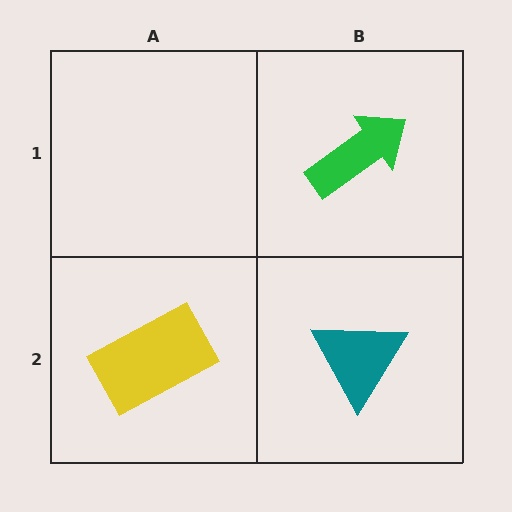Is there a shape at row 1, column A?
No, that cell is empty.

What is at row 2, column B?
A teal triangle.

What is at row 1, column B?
A green arrow.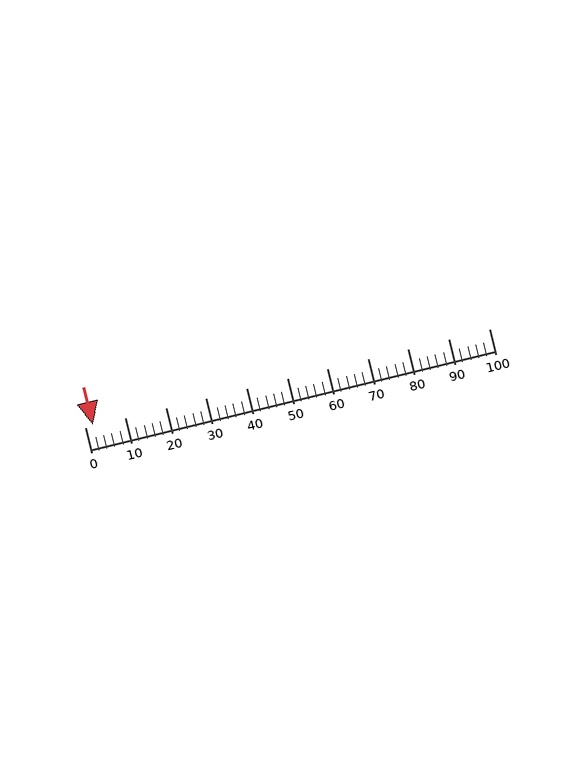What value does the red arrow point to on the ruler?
The red arrow points to approximately 2.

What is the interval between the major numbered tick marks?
The major tick marks are spaced 10 units apart.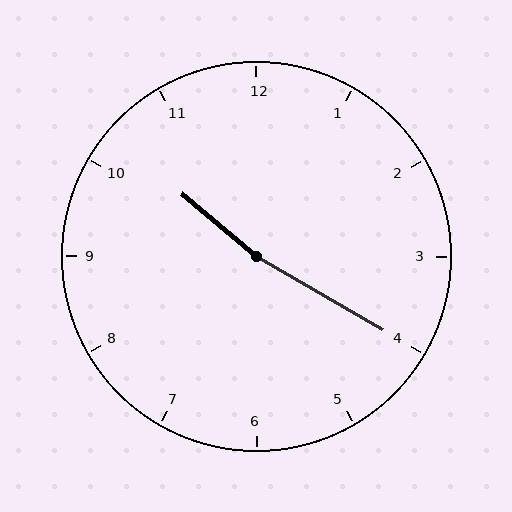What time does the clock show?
10:20.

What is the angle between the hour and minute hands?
Approximately 170 degrees.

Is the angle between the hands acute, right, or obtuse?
It is obtuse.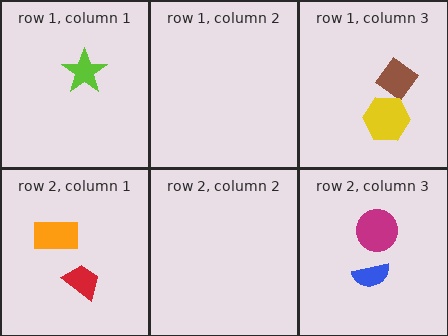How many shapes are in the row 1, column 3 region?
2.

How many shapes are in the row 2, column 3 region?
2.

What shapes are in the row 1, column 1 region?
The lime star.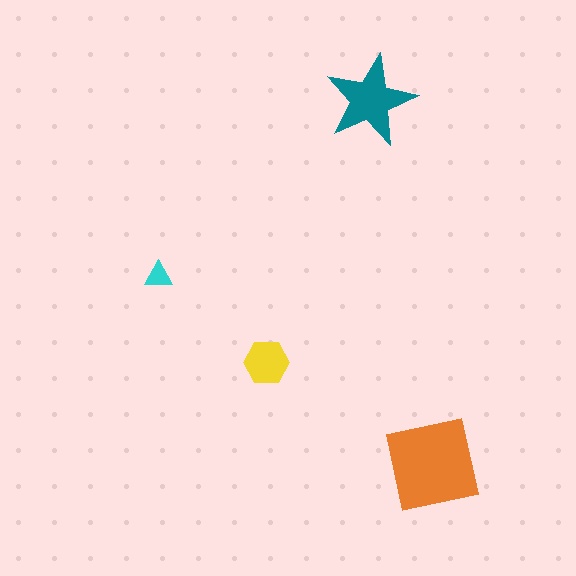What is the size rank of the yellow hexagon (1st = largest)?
3rd.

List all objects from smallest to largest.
The cyan triangle, the yellow hexagon, the teal star, the orange square.